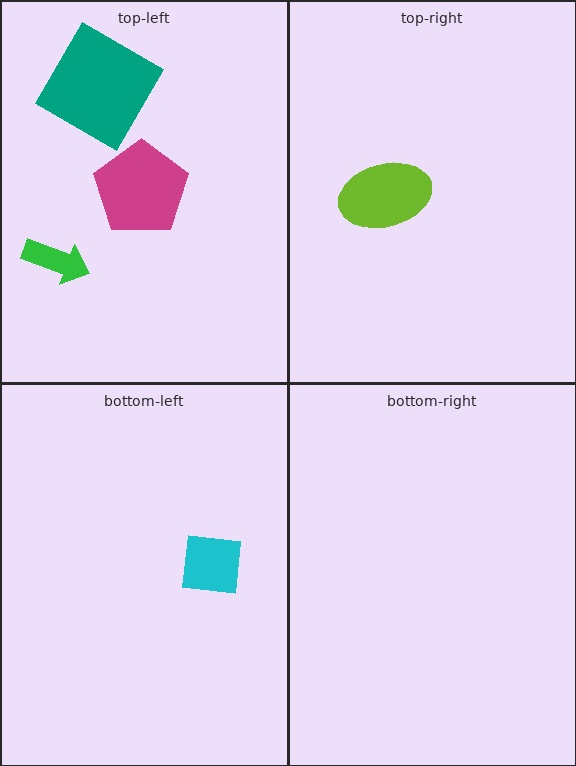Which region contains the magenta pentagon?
The top-left region.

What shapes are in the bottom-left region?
The cyan square.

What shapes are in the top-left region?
The teal square, the magenta pentagon, the green arrow.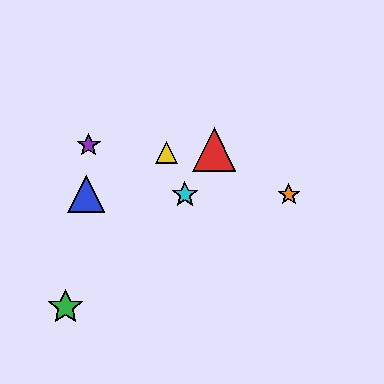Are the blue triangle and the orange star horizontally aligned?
Yes, both are at y≈194.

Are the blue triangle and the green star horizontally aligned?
No, the blue triangle is at y≈194 and the green star is at y≈307.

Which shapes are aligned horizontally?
The blue triangle, the orange star, the cyan star are aligned horizontally.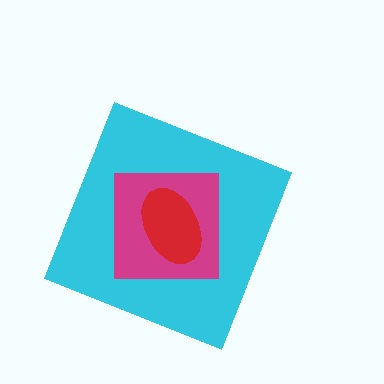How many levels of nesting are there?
3.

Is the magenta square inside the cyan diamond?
Yes.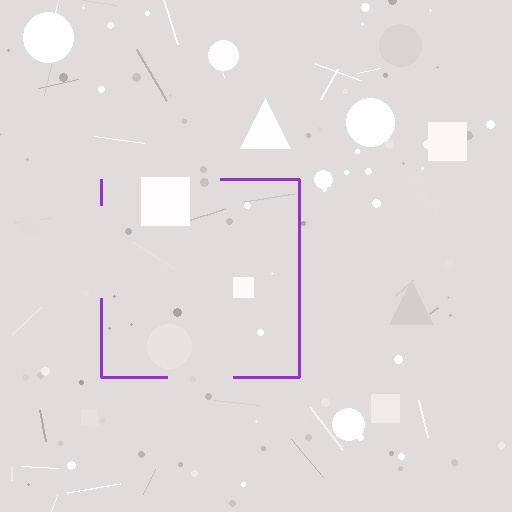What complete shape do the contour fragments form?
The contour fragments form a square.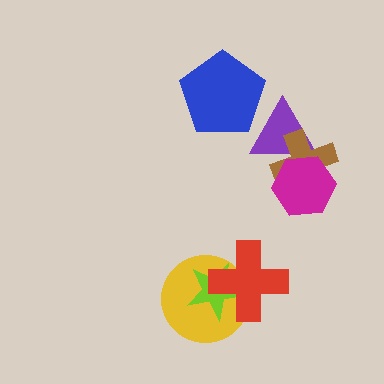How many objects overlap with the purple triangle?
3 objects overlap with the purple triangle.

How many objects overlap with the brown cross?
2 objects overlap with the brown cross.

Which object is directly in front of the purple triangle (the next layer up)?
The brown cross is directly in front of the purple triangle.